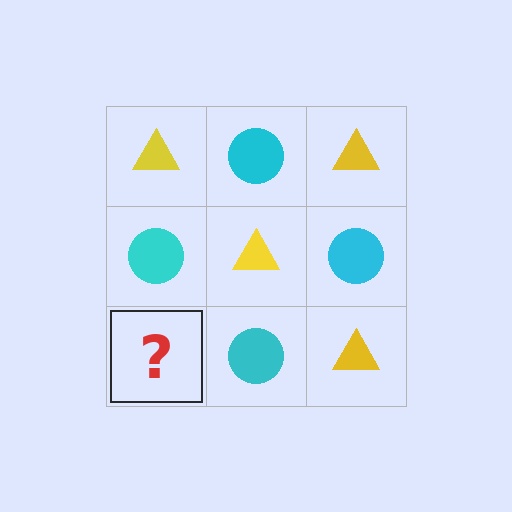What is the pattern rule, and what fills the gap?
The rule is that it alternates yellow triangle and cyan circle in a checkerboard pattern. The gap should be filled with a yellow triangle.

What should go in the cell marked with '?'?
The missing cell should contain a yellow triangle.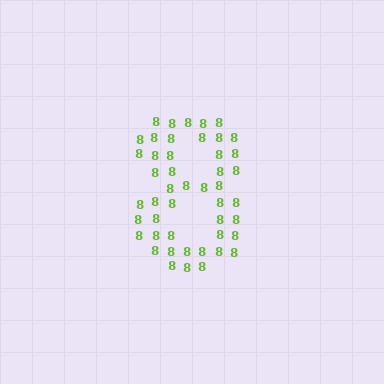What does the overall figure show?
The overall figure shows the digit 8.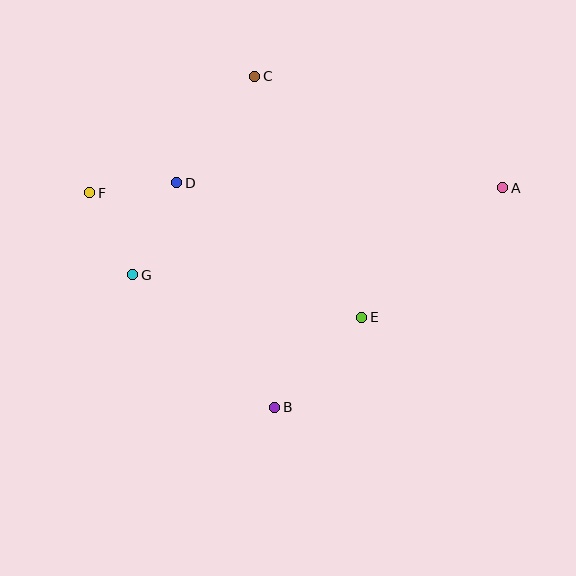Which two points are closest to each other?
Points D and F are closest to each other.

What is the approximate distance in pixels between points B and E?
The distance between B and E is approximately 125 pixels.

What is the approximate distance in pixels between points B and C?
The distance between B and C is approximately 331 pixels.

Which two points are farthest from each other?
Points A and F are farthest from each other.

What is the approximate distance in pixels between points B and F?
The distance between B and F is approximately 283 pixels.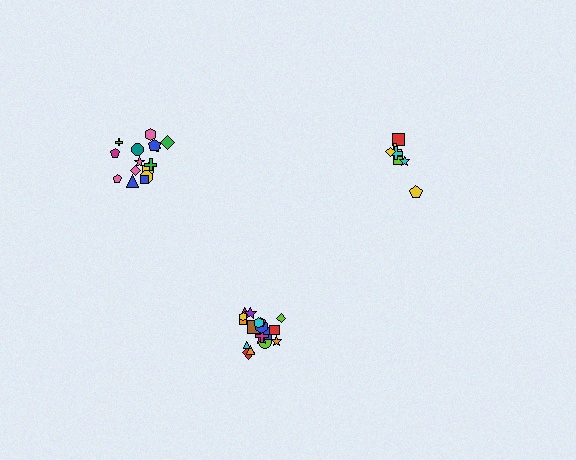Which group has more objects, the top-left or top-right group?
The top-left group.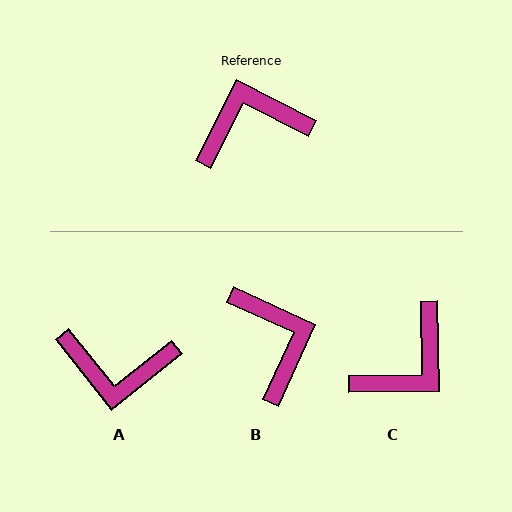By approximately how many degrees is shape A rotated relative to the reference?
Approximately 156 degrees counter-clockwise.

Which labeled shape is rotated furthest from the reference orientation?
A, about 156 degrees away.